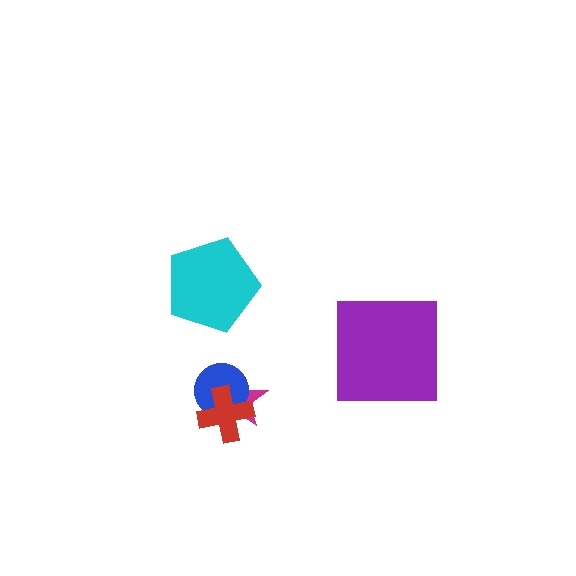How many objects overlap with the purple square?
0 objects overlap with the purple square.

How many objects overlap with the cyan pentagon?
0 objects overlap with the cyan pentagon.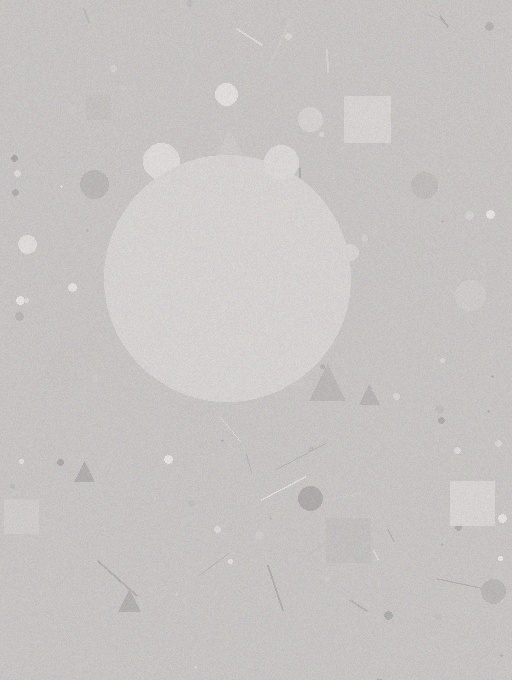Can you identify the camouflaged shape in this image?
The camouflaged shape is a circle.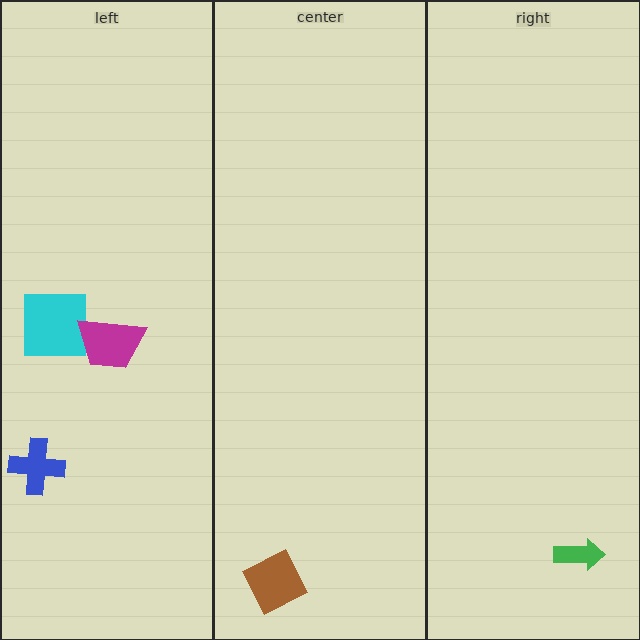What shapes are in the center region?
The brown diamond.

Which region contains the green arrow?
The right region.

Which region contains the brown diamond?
The center region.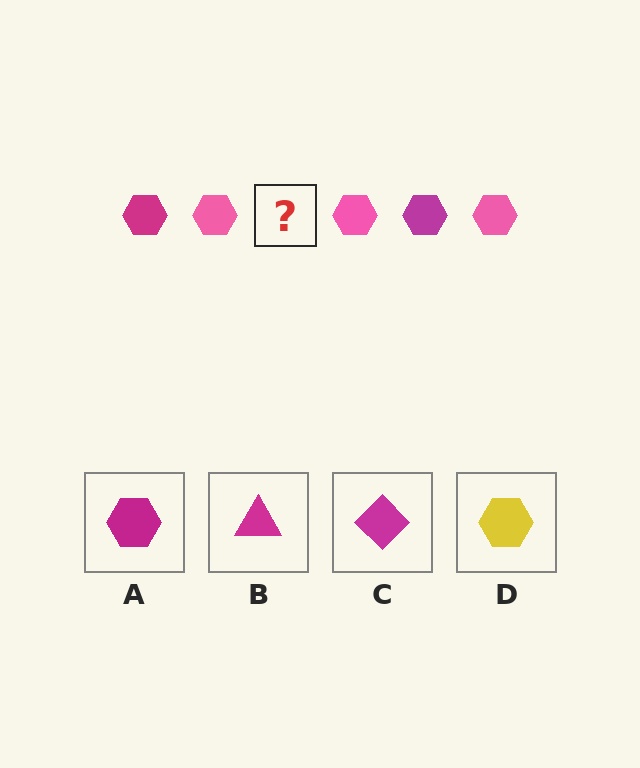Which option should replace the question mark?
Option A.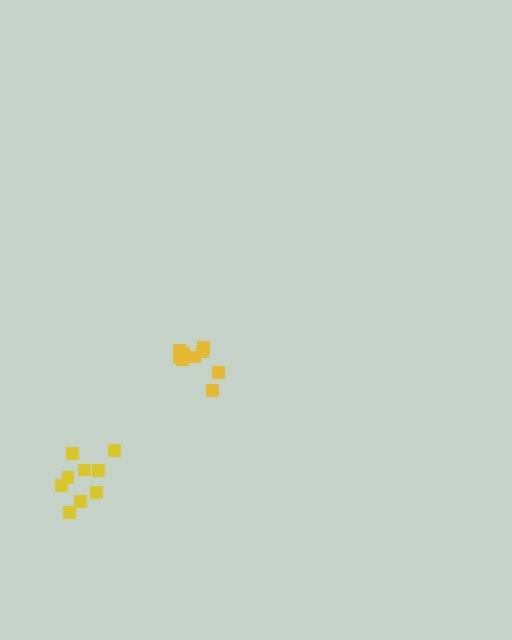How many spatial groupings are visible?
There are 2 spatial groupings.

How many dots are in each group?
Group 1: 9 dots, Group 2: 9 dots (18 total).